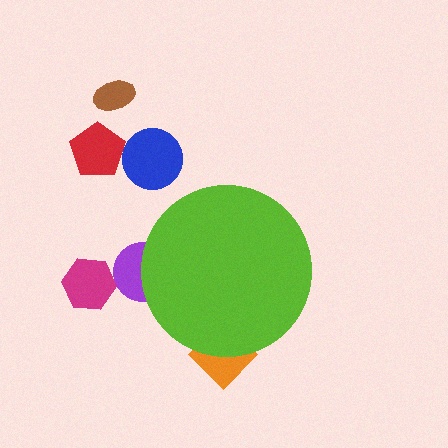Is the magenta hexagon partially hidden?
No, the magenta hexagon is fully visible.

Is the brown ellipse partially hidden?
No, the brown ellipse is fully visible.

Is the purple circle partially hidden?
Yes, the purple circle is partially hidden behind the lime circle.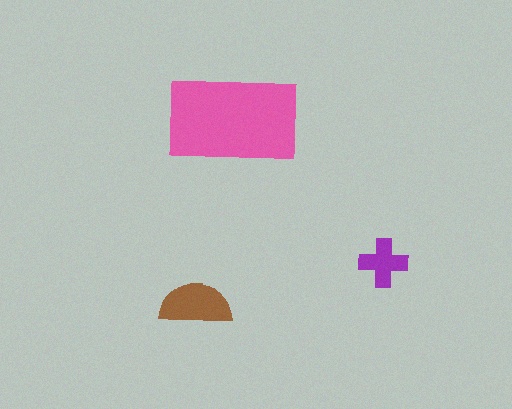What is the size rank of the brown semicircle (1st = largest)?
2nd.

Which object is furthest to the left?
The brown semicircle is leftmost.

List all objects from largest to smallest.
The pink rectangle, the brown semicircle, the purple cross.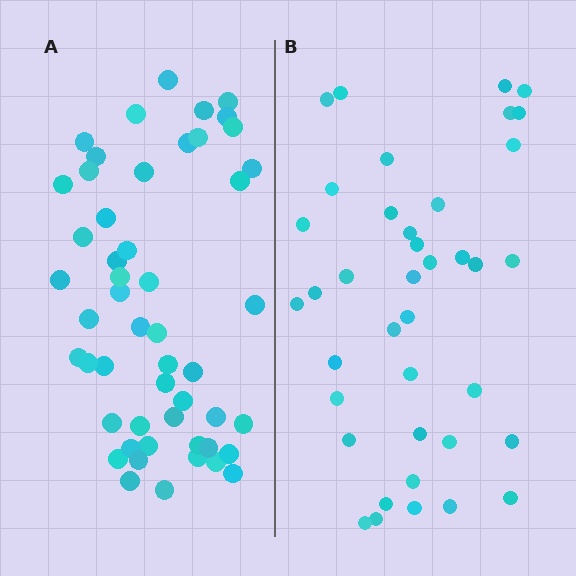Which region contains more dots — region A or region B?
Region A (the left region) has more dots.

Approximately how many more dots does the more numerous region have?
Region A has roughly 12 or so more dots than region B.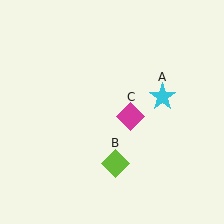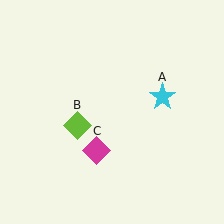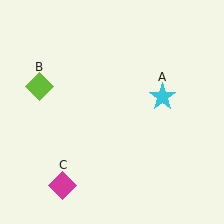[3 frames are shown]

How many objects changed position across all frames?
2 objects changed position: lime diamond (object B), magenta diamond (object C).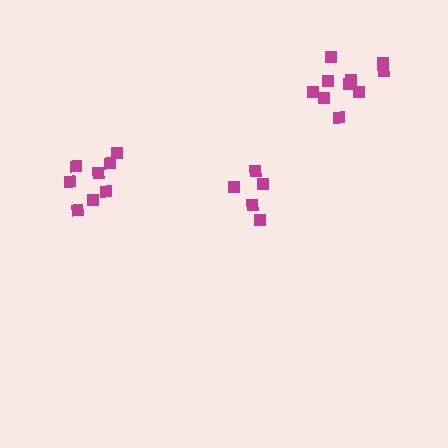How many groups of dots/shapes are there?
There are 3 groups.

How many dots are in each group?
Group 1: 8 dots, Group 2: 5 dots, Group 3: 10 dots (23 total).